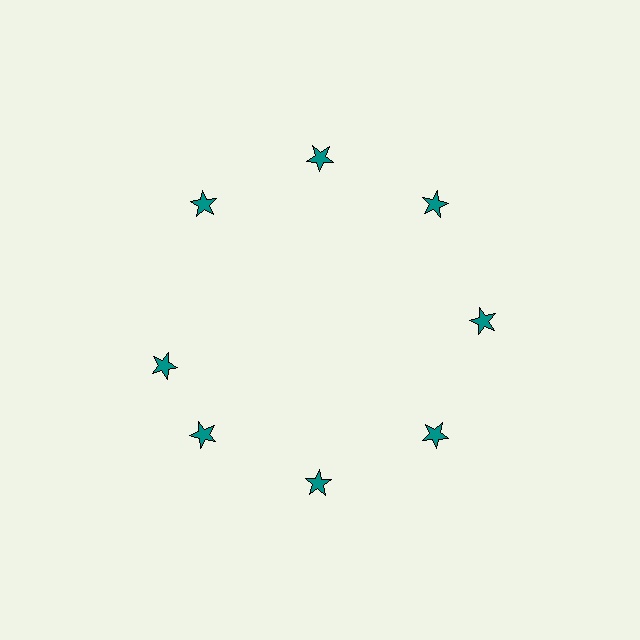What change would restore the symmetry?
The symmetry would be restored by rotating it back into even spacing with its neighbors so that all 8 stars sit at equal angles and equal distance from the center.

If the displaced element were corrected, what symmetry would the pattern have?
It would have 8-fold rotational symmetry — the pattern would map onto itself every 45 degrees.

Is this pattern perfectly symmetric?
No. The 8 teal stars are arranged in a ring, but one element near the 9 o'clock position is rotated out of alignment along the ring, breaking the 8-fold rotational symmetry.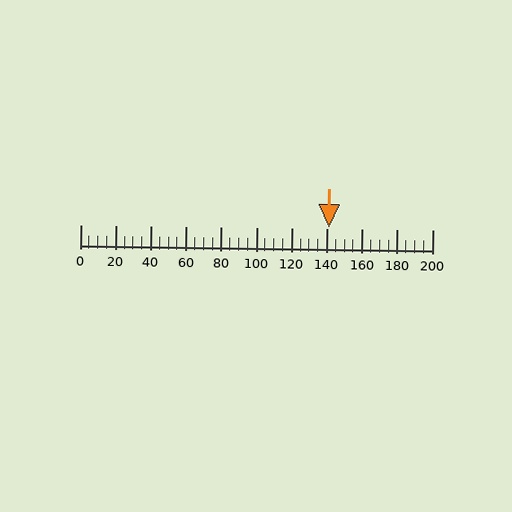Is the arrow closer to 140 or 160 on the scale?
The arrow is closer to 140.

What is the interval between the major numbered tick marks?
The major tick marks are spaced 20 units apart.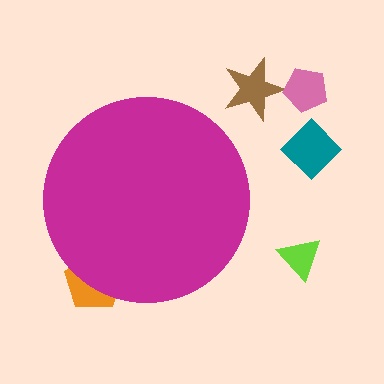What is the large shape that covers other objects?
A magenta circle.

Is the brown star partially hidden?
No, the brown star is fully visible.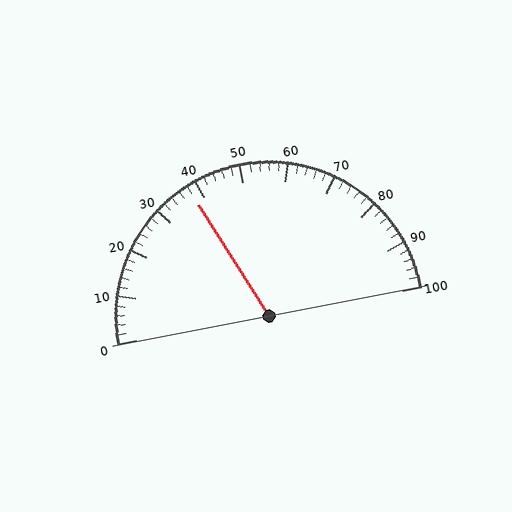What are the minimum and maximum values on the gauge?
The gauge ranges from 0 to 100.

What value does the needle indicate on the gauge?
The needle indicates approximately 38.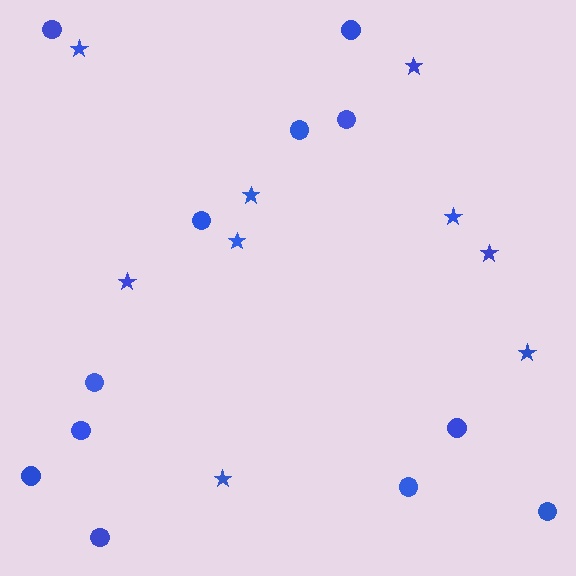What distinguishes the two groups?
There are 2 groups: one group of stars (9) and one group of circles (12).